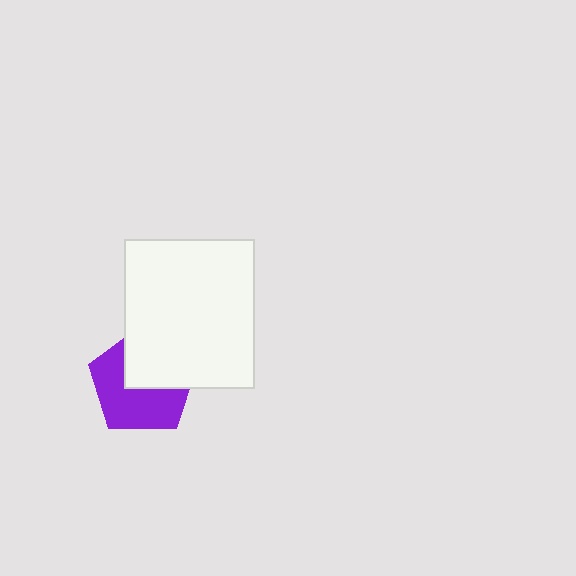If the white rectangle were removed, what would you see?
You would see the complete purple pentagon.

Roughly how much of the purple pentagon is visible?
About half of it is visible (roughly 56%).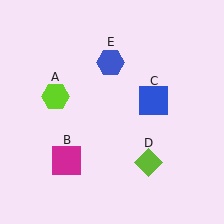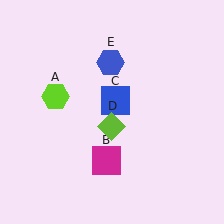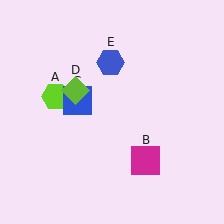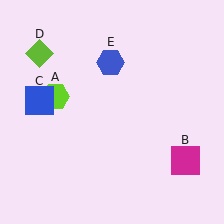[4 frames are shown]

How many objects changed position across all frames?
3 objects changed position: magenta square (object B), blue square (object C), lime diamond (object D).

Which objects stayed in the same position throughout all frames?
Lime hexagon (object A) and blue hexagon (object E) remained stationary.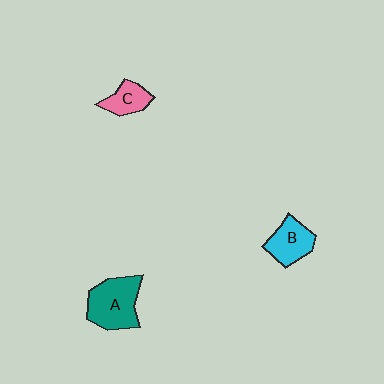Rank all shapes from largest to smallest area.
From largest to smallest: A (teal), B (cyan), C (pink).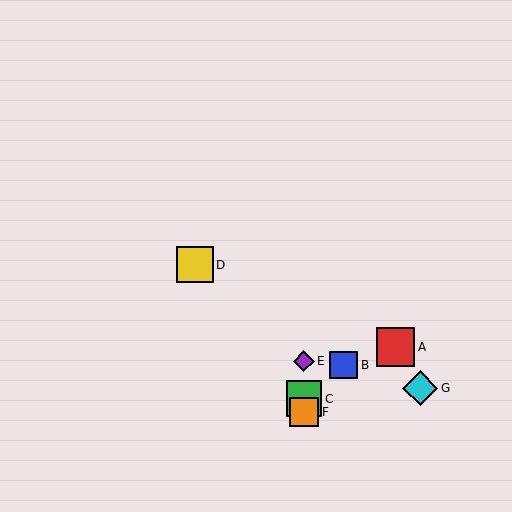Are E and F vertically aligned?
Yes, both are at x≈304.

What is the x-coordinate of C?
Object C is at x≈304.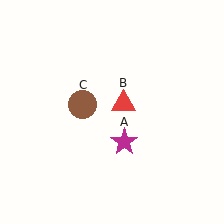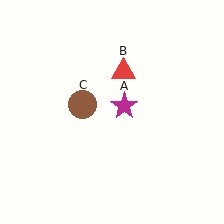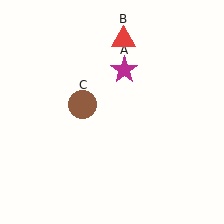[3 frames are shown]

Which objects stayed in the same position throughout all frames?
Brown circle (object C) remained stationary.